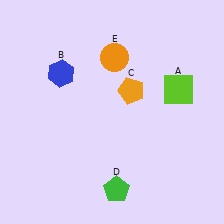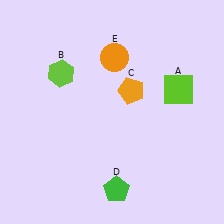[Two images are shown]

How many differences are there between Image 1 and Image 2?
There is 1 difference between the two images.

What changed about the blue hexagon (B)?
In Image 1, B is blue. In Image 2, it changed to lime.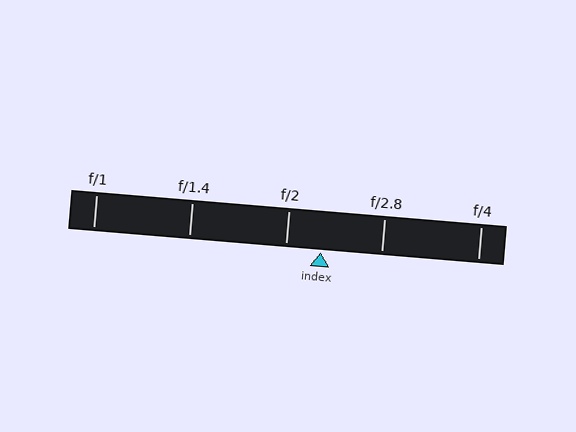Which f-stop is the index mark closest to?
The index mark is closest to f/2.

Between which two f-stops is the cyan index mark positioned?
The index mark is between f/2 and f/2.8.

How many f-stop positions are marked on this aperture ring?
There are 5 f-stop positions marked.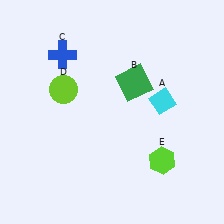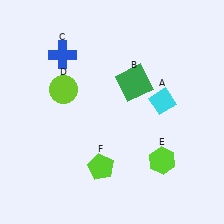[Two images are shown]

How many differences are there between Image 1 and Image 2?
There is 1 difference between the two images.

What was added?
A lime pentagon (F) was added in Image 2.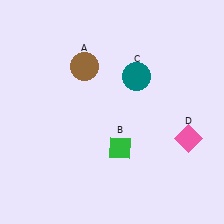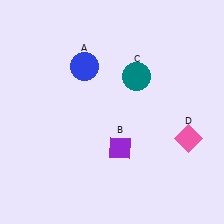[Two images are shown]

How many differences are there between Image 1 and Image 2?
There are 2 differences between the two images.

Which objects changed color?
A changed from brown to blue. B changed from green to purple.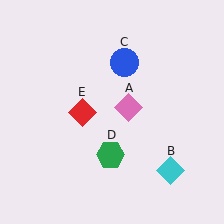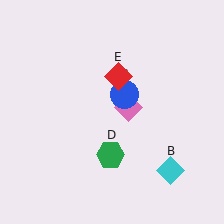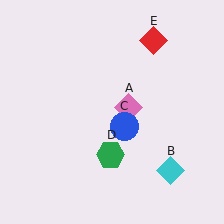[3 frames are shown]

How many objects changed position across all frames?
2 objects changed position: blue circle (object C), red diamond (object E).